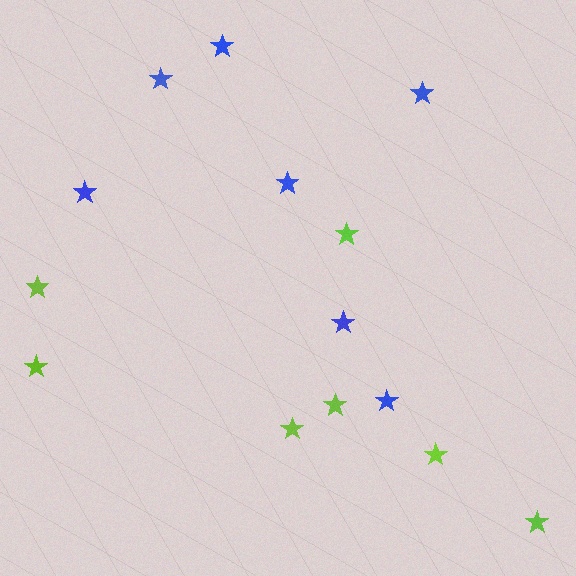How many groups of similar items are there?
There are 2 groups: one group of blue stars (7) and one group of lime stars (7).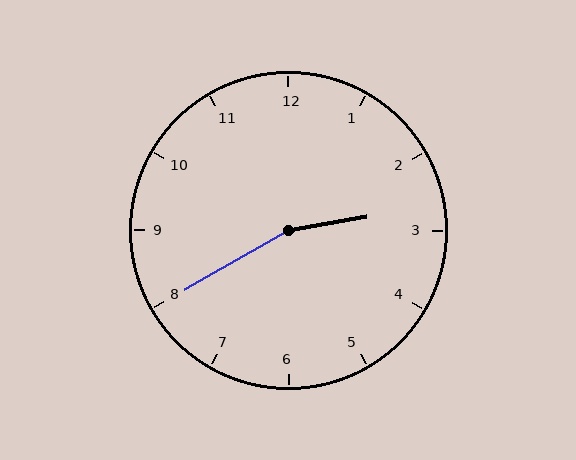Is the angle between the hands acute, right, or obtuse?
It is obtuse.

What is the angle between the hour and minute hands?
Approximately 160 degrees.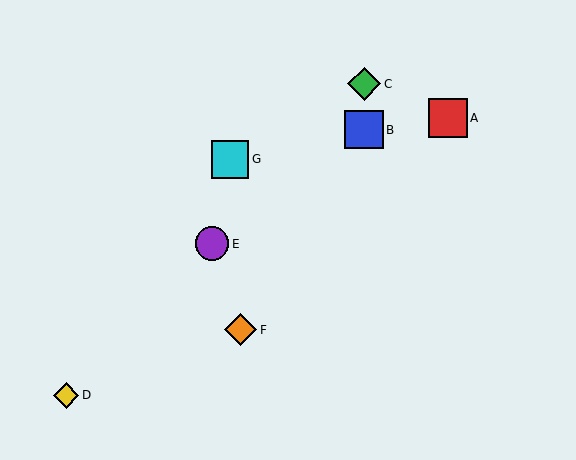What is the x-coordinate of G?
Object G is at x≈230.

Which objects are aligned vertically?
Objects B, C are aligned vertically.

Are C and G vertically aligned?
No, C is at x≈364 and G is at x≈230.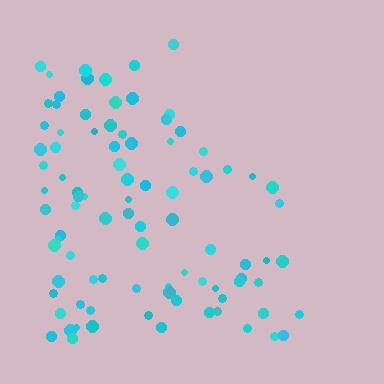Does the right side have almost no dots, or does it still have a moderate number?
Still a moderate number, just noticeably fewer than the left.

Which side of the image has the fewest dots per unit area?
The right.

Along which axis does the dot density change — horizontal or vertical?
Horizontal.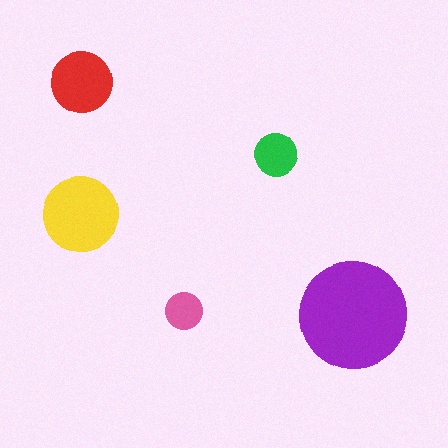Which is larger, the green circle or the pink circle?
The green one.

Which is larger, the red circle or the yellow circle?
The yellow one.